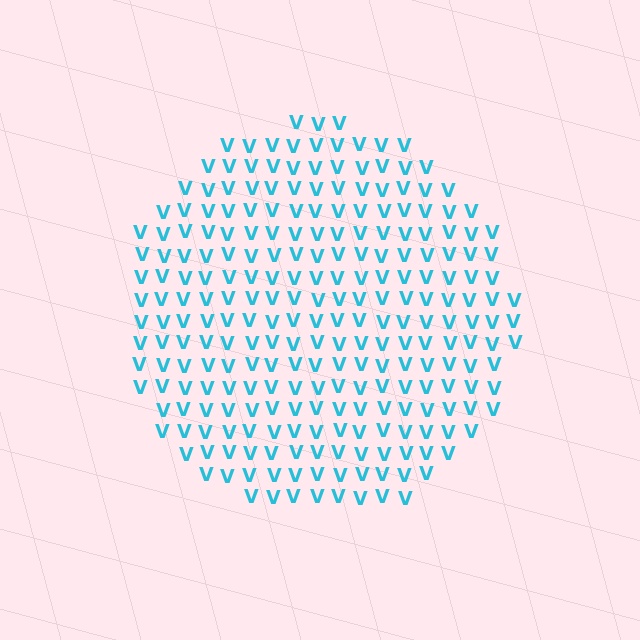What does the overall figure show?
The overall figure shows a circle.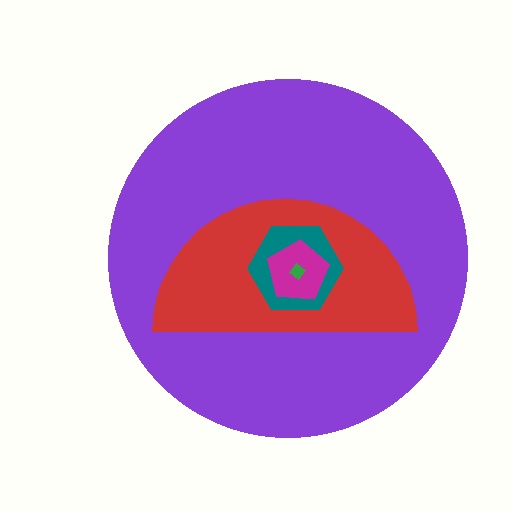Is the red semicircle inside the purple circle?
Yes.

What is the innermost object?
The green diamond.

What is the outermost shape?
The purple circle.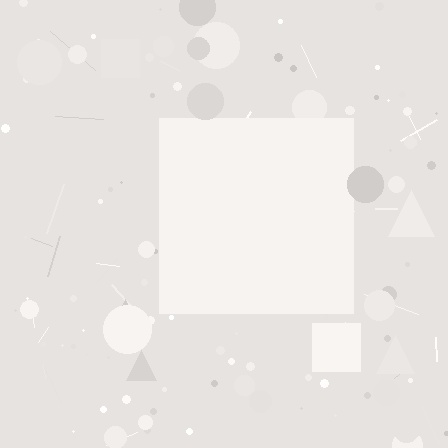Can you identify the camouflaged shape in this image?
The camouflaged shape is a square.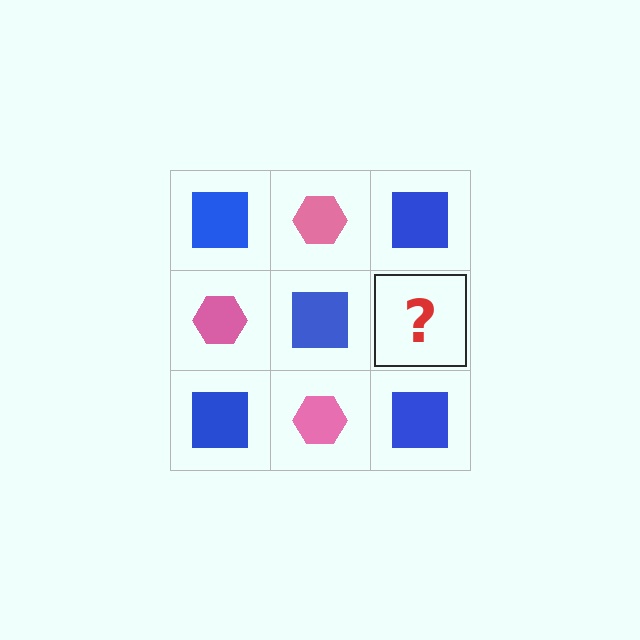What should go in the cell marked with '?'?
The missing cell should contain a pink hexagon.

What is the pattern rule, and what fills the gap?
The rule is that it alternates blue square and pink hexagon in a checkerboard pattern. The gap should be filled with a pink hexagon.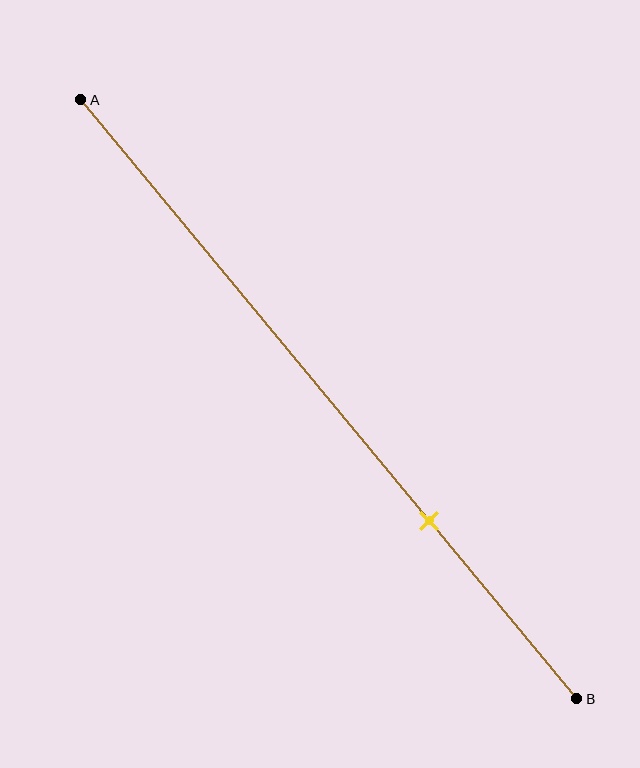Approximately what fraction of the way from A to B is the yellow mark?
The yellow mark is approximately 70% of the way from A to B.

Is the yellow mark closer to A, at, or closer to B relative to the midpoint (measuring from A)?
The yellow mark is closer to point B than the midpoint of segment AB.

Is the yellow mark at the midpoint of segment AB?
No, the mark is at about 70% from A, not at the 50% midpoint.